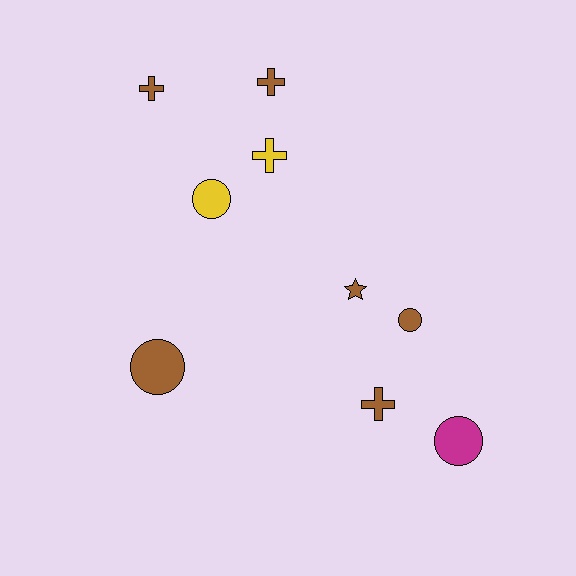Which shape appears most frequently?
Circle, with 4 objects.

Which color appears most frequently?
Brown, with 6 objects.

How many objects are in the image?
There are 9 objects.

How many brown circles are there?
There are 2 brown circles.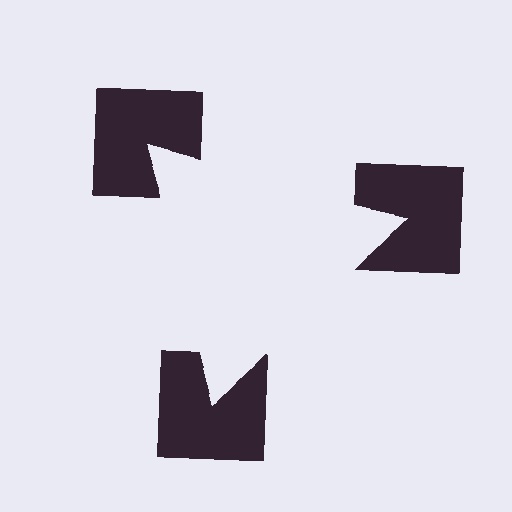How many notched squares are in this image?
There are 3 — one at each vertex of the illusory triangle.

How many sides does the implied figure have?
3 sides.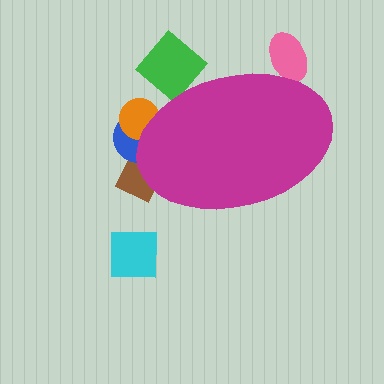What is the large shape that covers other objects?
A magenta ellipse.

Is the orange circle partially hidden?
Yes, the orange circle is partially hidden behind the magenta ellipse.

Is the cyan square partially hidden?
No, the cyan square is fully visible.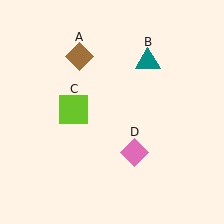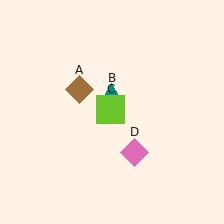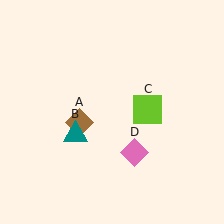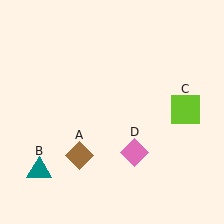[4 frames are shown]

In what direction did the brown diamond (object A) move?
The brown diamond (object A) moved down.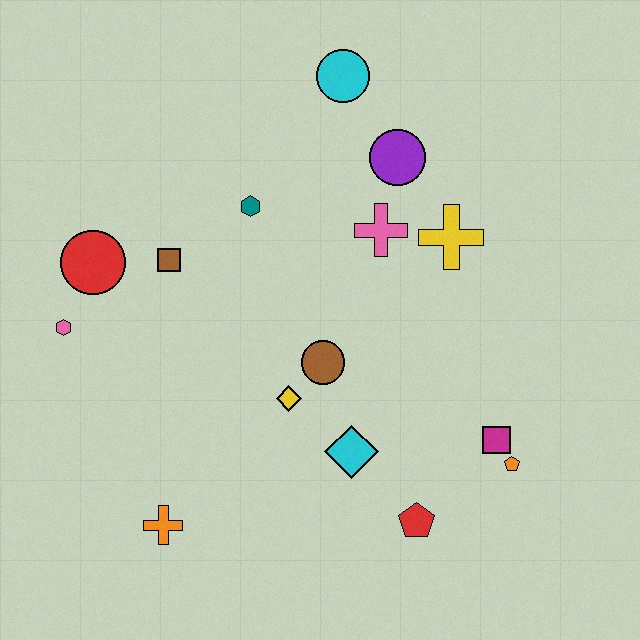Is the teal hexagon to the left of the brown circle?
Yes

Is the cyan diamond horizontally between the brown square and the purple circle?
Yes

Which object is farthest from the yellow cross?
The orange cross is farthest from the yellow cross.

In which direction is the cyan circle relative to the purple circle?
The cyan circle is above the purple circle.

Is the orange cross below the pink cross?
Yes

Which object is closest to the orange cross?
The yellow diamond is closest to the orange cross.